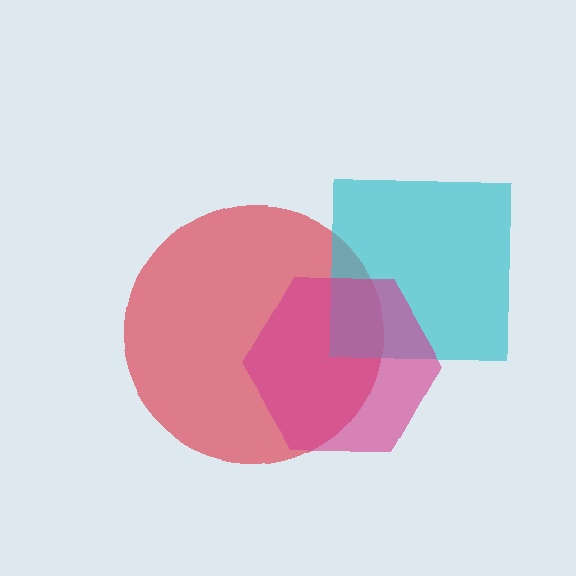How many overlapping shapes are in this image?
There are 3 overlapping shapes in the image.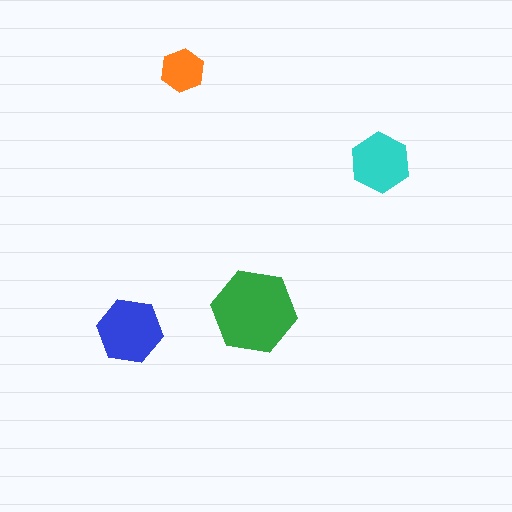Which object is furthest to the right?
The cyan hexagon is rightmost.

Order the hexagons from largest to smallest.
the green one, the blue one, the cyan one, the orange one.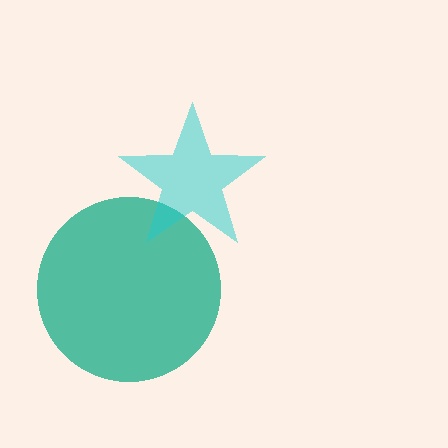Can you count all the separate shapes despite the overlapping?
Yes, there are 2 separate shapes.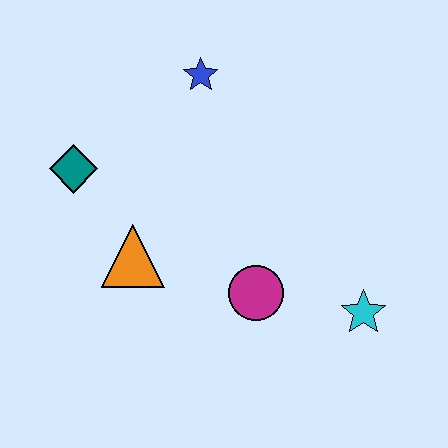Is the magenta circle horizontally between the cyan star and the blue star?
Yes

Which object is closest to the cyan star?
The magenta circle is closest to the cyan star.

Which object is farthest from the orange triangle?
The cyan star is farthest from the orange triangle.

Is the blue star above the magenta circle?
Yes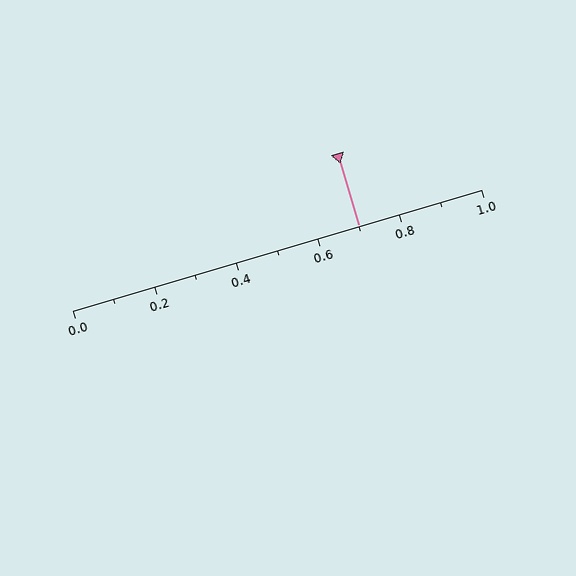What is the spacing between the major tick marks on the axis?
The major ticks are spaced 0.2 apart.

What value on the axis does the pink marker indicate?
The marker indicates approximately 0.7.